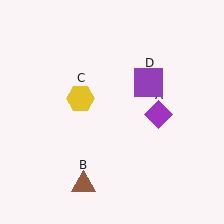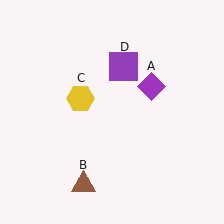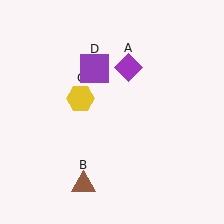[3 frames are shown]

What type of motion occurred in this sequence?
The purple diamond (object A), purple square (object D) rotated counterclockwise around the center of the scene.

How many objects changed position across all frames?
2 objects changed position: purple diamond (object A), purple square (object D).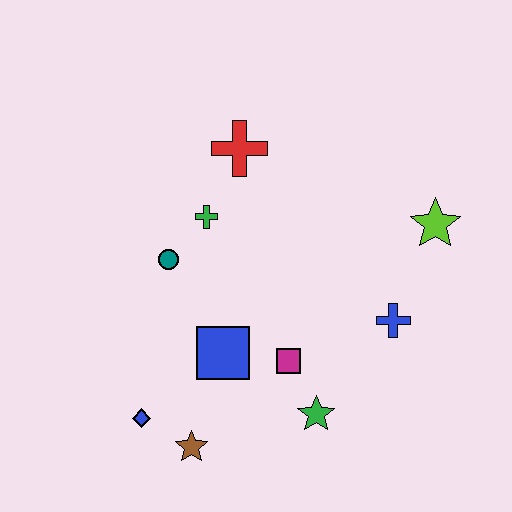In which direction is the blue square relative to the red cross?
The blue square is below the red cross.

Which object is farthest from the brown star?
The lime star is farthest from the brown star.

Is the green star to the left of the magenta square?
No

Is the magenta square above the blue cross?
No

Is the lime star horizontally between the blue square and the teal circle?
No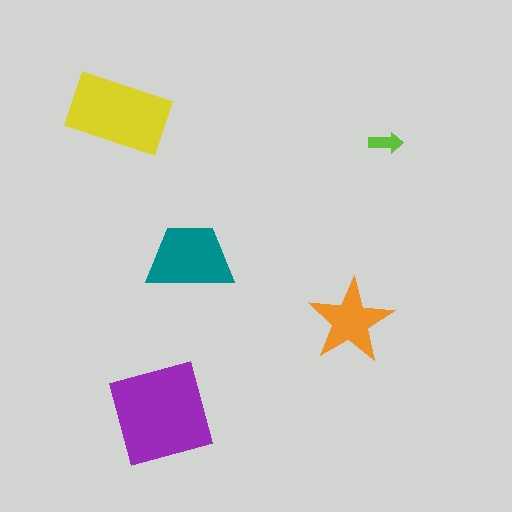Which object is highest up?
The yellow rectangle is topmost.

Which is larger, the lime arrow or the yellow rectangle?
The yellow rectangle.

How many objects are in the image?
There are 5 objects in the image.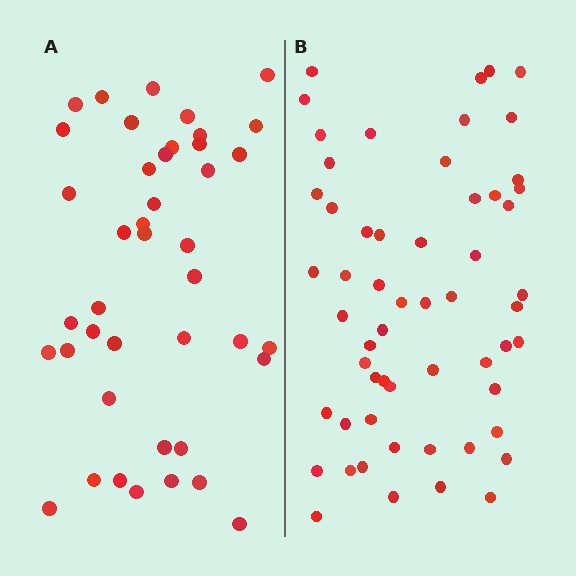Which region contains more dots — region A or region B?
Region B (the right region) has more dots.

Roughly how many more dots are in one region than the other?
Region B has approximately 15 more dots than region A.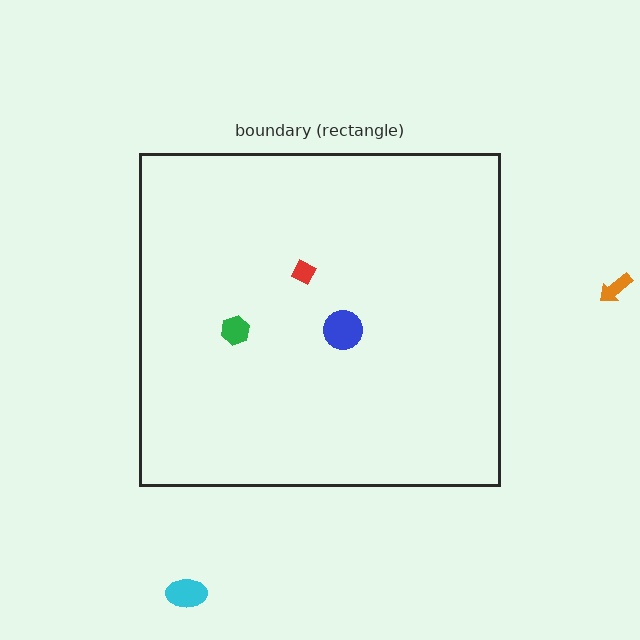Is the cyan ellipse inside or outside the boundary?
Outside.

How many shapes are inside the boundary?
3 inside, 2 outside.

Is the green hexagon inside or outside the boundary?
Inside.